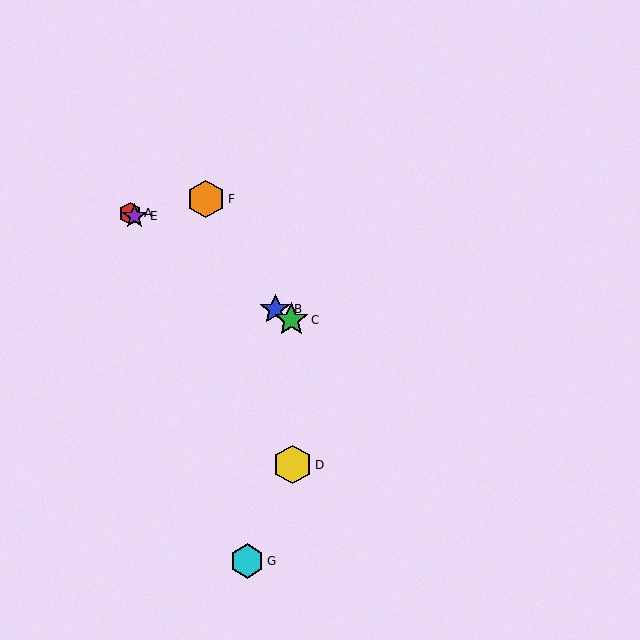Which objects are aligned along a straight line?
Objects A, B, C, E are aligned along a straight line.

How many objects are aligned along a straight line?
4 objects (A, B, C, E) are aligned along a straight line.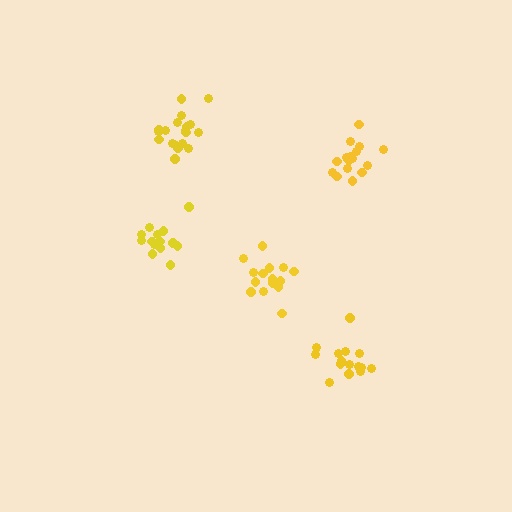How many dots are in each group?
Group 1: 14 dots, Group 2: 16 dots, Group 3: 15 dots, Group 4: 19 dots, Group 5: 15 dots (79 total).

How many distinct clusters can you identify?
There are 5 distinct clusters.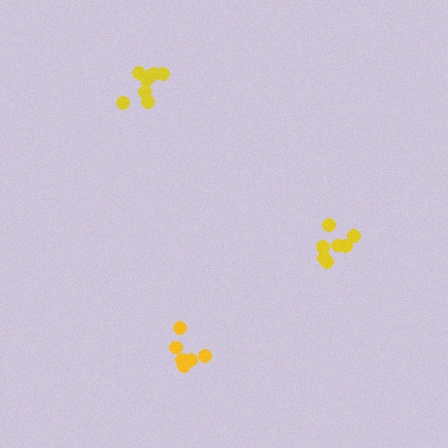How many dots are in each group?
Group 1: 7 dots, Group 2: 8 dots, Group 3: 7 dots (22 total).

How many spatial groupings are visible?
There are 3 spatial groupings.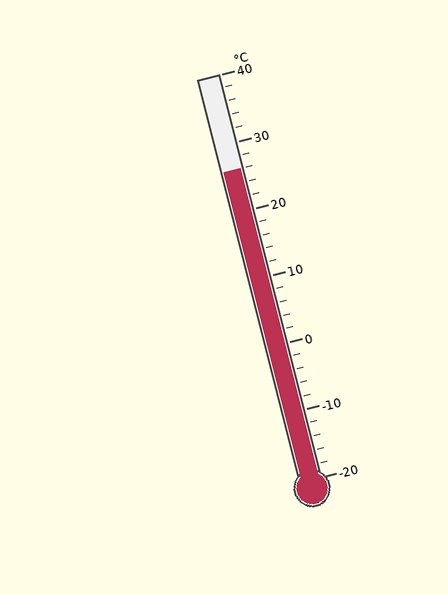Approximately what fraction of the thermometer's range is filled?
The thermometer is filled to approximately 75% of its range.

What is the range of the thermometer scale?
The thermometer scale ranges from -20°C to 40°C.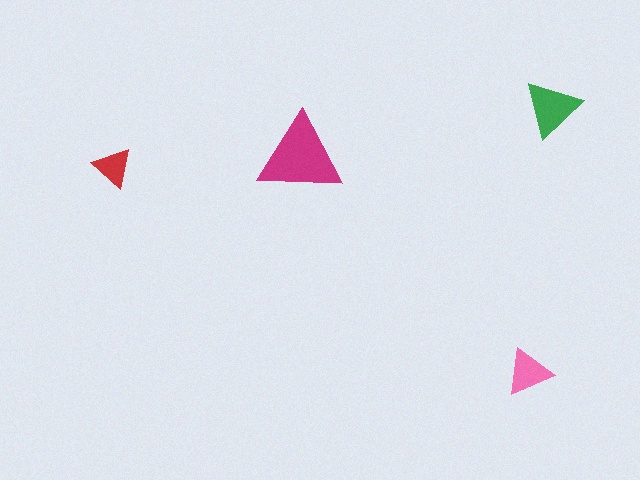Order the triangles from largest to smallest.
the magenta one, the green one, the pink one, the red one.